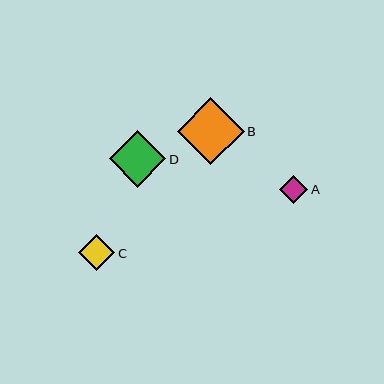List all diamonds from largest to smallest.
From largest to smallest: B, D, C, A.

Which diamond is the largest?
Diamond B is the largest with a size of approximately 67 pixels.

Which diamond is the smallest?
Diamond A is the smallest with a size of approximately 28 pixels.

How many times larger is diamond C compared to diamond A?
Diamond C is approximately 1.3 times the size of diamond A.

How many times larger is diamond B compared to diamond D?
Diamond B is approximately 1.2 times the size of diamond D.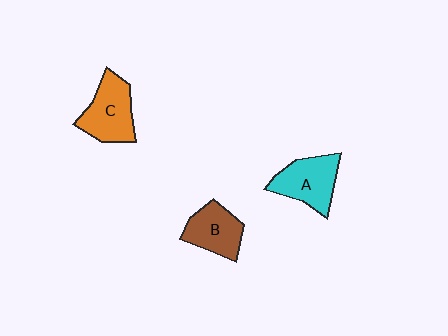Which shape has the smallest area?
Shape B (brown).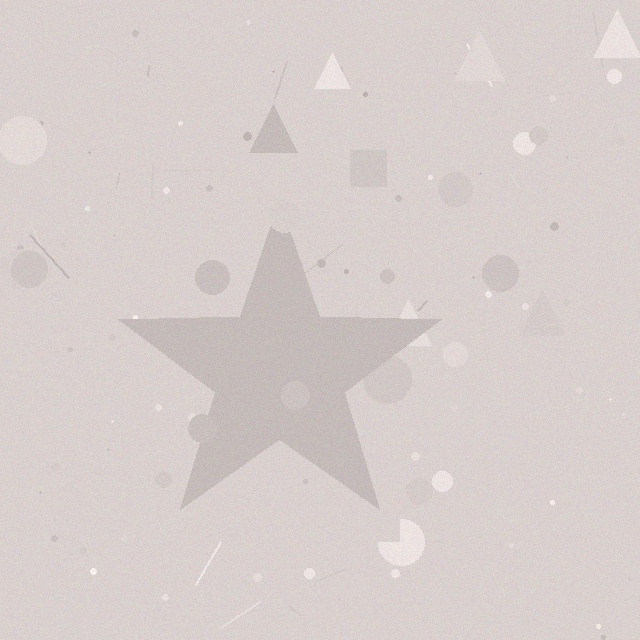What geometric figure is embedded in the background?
A star is embedded in the background.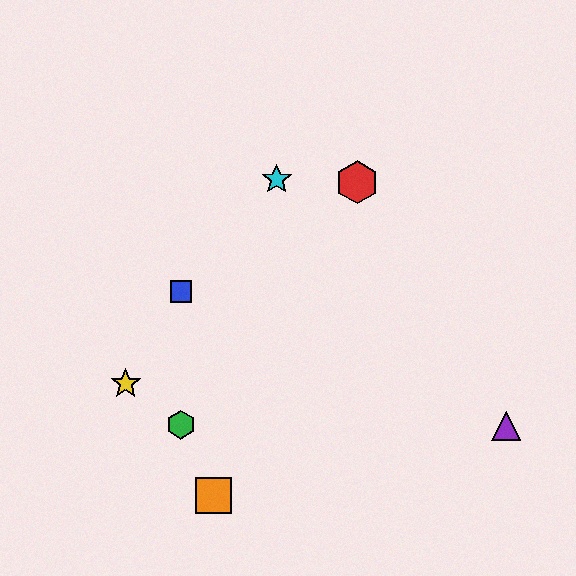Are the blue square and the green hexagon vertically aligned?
Yes, both are at x≈181.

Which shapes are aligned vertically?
The blue square, the green hexagon are aligned vertically.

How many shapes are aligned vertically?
2 shapes (the blue square, the green hexagon) are aligned vertically.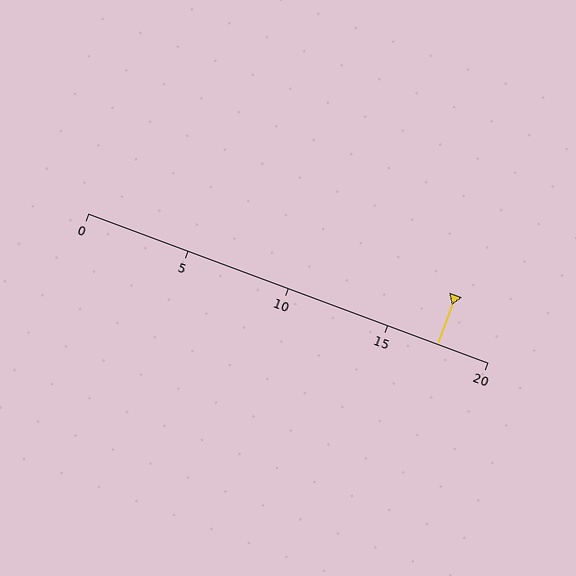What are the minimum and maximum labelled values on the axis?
The axis runs from 0 to 20.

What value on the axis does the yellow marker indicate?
The marker indicates approximately 17.5.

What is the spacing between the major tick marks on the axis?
The major ticks are spaced 5 apart.